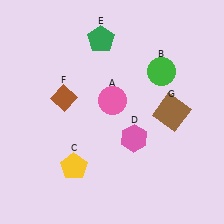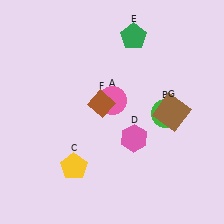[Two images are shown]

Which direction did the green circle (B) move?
The green circle (B) moved down.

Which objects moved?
The objects that moved are: the green circle (B), the green pentagon (E), the brown diamond (F).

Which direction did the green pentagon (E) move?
The green pentagon (E) moved right.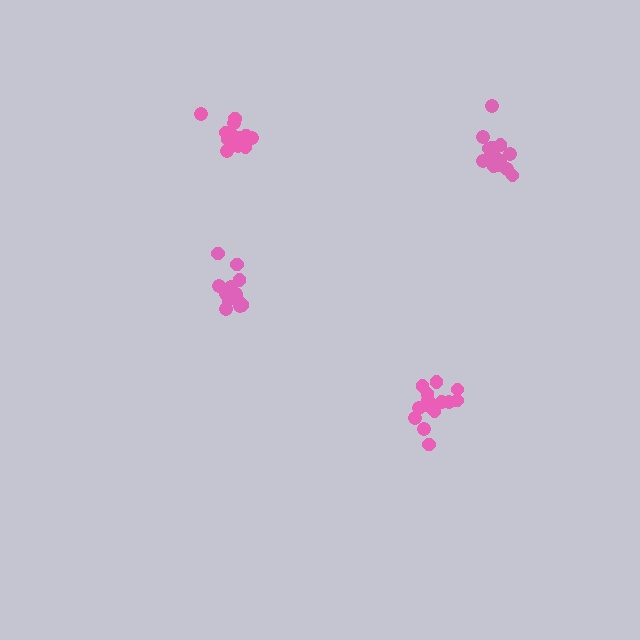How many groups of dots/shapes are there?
There are 4 groups.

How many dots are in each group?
Group 1: 14 dots, Group 2: 14 dots, Group 3: 12 dots, Group 4: 12 dots (52 total).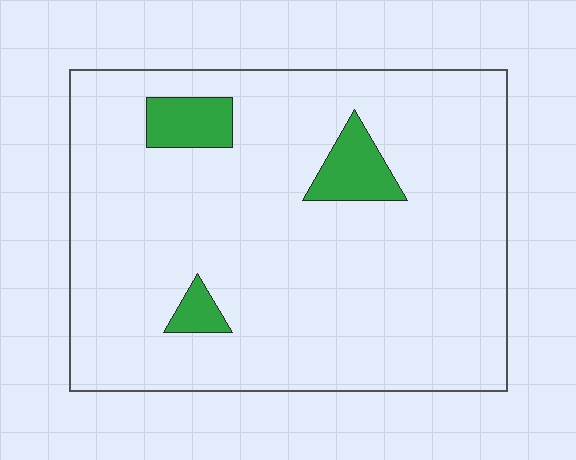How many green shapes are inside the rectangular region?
3.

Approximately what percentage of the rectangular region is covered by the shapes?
Approximately 10%.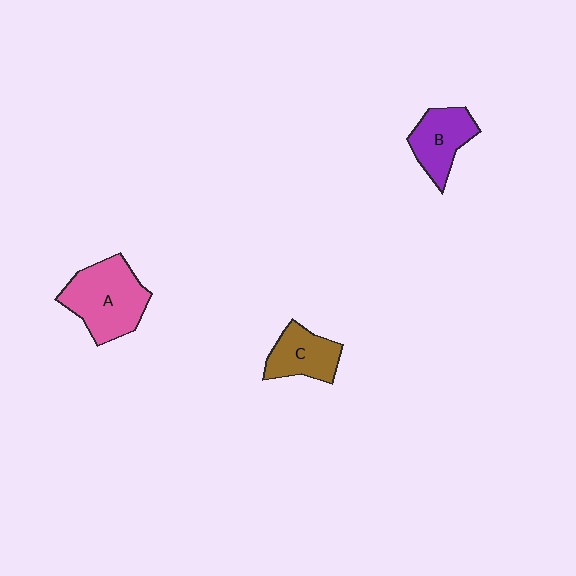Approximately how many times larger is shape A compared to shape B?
Approximately 1.5 times.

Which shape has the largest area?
Shape A (pink).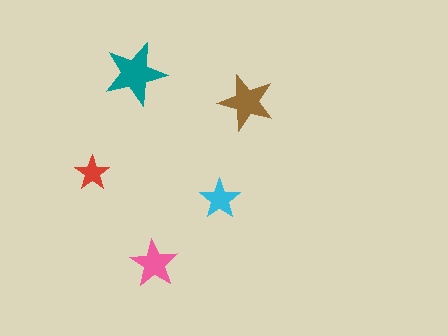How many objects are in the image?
There are 5 objects in the image.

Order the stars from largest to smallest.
the teal one, the brown one, the pink one, the cyan one, the red one.